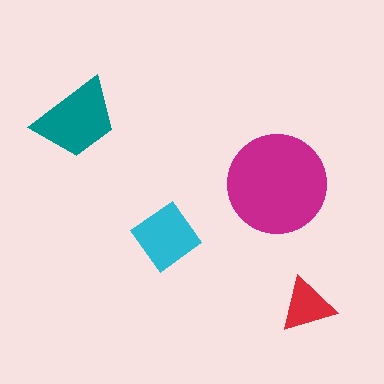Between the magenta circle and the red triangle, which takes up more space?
The magenta circle.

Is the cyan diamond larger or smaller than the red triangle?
Larger.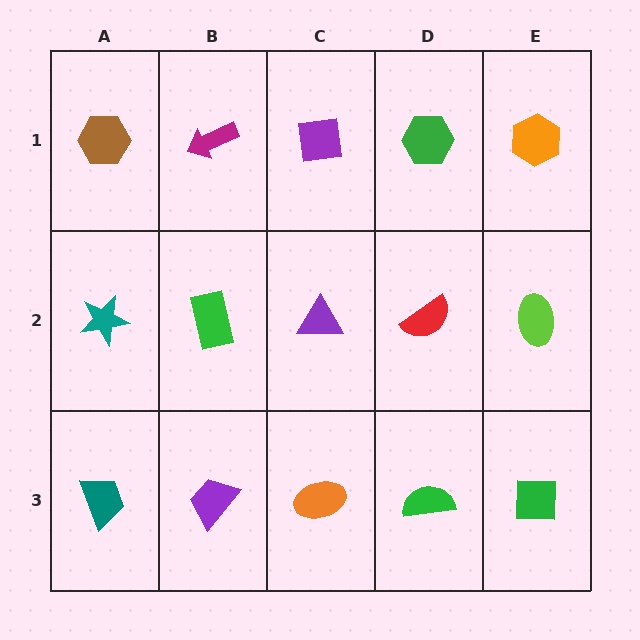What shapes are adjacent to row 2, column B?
A magenta arrow (row 1, column B), a purple trapezoid (row 3, column B), a teal star (row 2, column A), a purple triangle (row 2, column C).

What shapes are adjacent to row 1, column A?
A teal star (row 2, column A), a magenta arrow (row 1, column B).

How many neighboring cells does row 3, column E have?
2.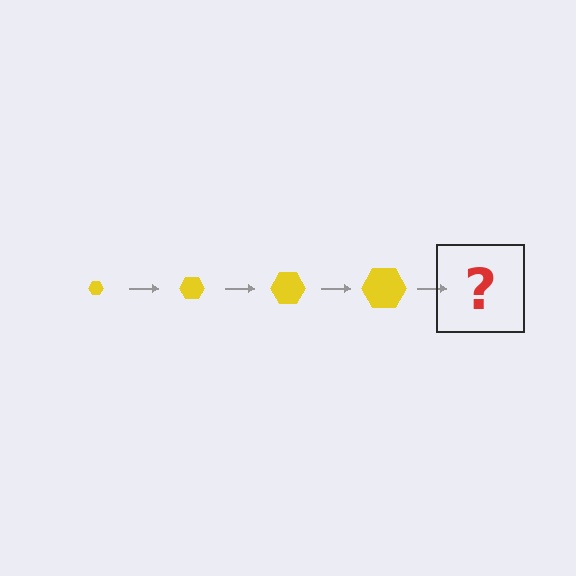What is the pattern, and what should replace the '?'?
The pattern is that the hexagon gets progressively larger each step. The '?' should be a yellow hexagon, larger than the previous one.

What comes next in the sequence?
The next element should be a yellow hexagon, larger than the previous one.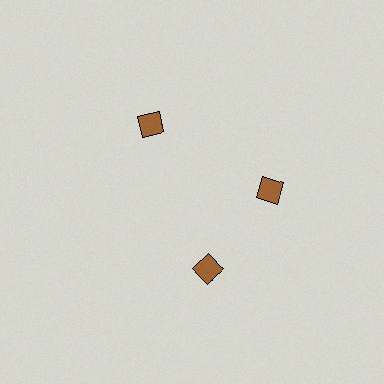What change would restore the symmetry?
The symmetry would be restored by rotating it back into even spacing with its neighbors so that all 3 diamonds sit at equal angles and equal distance from the center.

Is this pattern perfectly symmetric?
No. The 3 brown diamonds are arranged in a ring, but one element near the 7 o'clock position is rotated out of alignment along the ring, breaking the 3-fold rotational symmetry.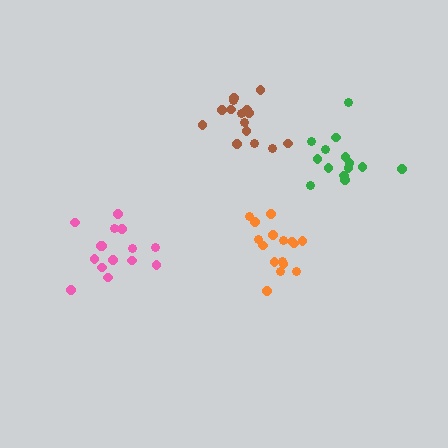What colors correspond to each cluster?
The clusters are colored: brown, pink, orange, green.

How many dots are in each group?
Group 1: 15 dots, Group 2: 15 dots, Group 3: 16 dots, Group 4: 14 dots (60 total).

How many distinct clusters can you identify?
There are 4 distinct clusters.